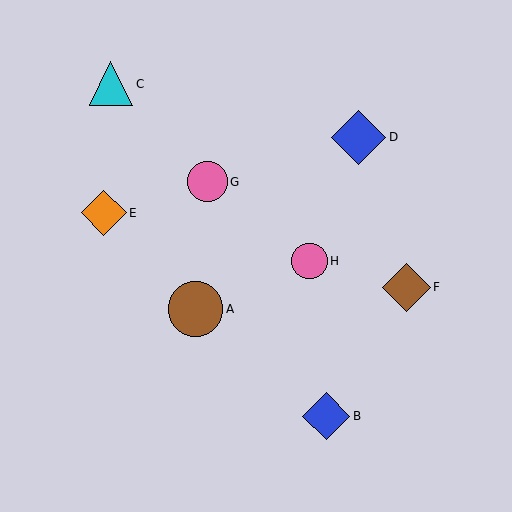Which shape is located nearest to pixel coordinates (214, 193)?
The pink circle (labeled G) at (207, 182) is nearest to that location.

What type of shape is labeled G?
Shape G is a pink circle.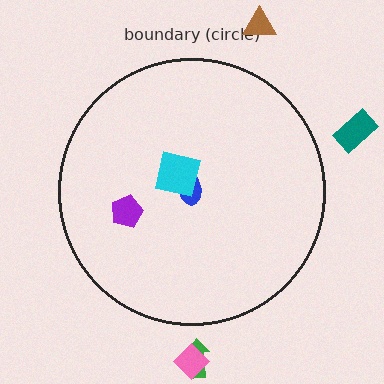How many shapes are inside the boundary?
3 inside, 4 outside.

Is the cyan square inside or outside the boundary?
Inside.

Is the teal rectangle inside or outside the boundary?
Outside.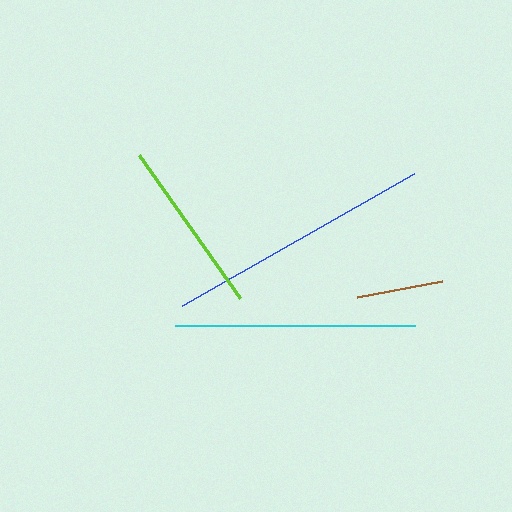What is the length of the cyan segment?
The cyan segment is approximately 240 pixels long.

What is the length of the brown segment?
The brown segment is approximately 87 pixels long.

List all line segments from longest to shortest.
From longest to shortest: blue, cyan, lime, brown.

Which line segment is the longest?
The blue line is the longest at approximately 268 pixels.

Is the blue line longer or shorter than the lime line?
The blue line is longer than the lime line.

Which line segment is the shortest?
The brown line is the shortest at approximately 87 pixels.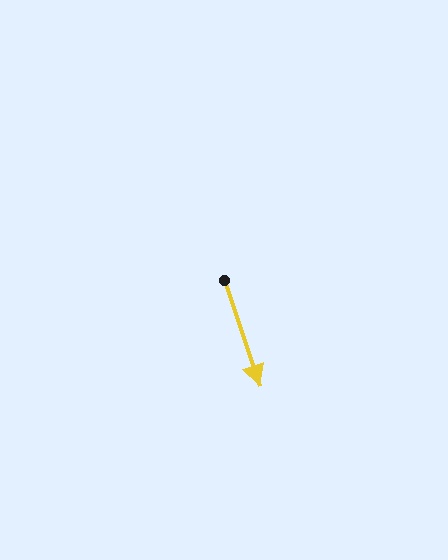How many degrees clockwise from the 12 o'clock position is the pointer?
Approximately 162 degrees.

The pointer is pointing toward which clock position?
Roughly 5 o'clock.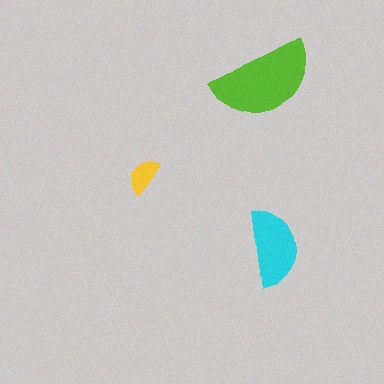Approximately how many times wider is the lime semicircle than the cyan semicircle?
About 1.5 times wider.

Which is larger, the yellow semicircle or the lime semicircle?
The lime one.